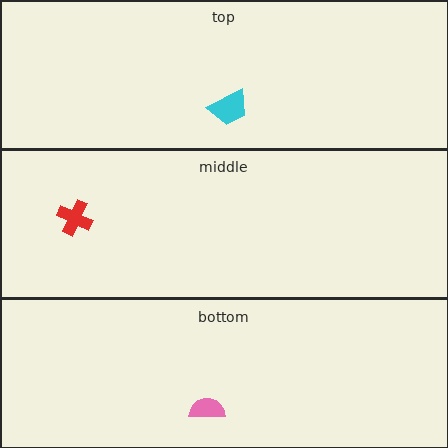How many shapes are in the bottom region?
1.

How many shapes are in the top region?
1.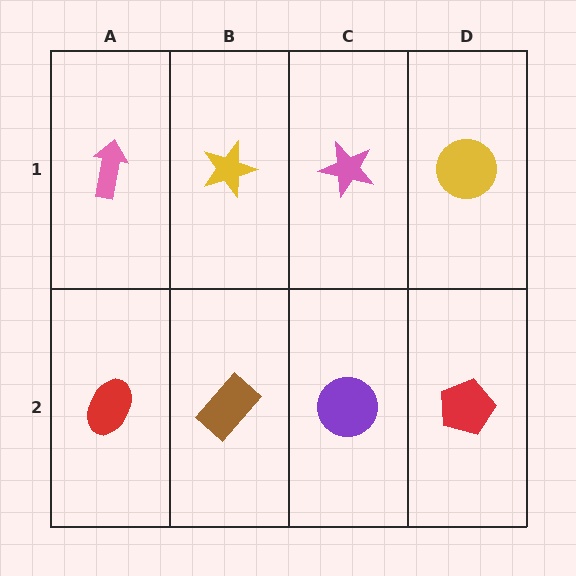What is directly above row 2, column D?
A yellow circle.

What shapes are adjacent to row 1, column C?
A purple circle (row 2, column C), a yellow star (row 1, column B), a yellow circle (row 1, column D).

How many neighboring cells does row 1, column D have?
2.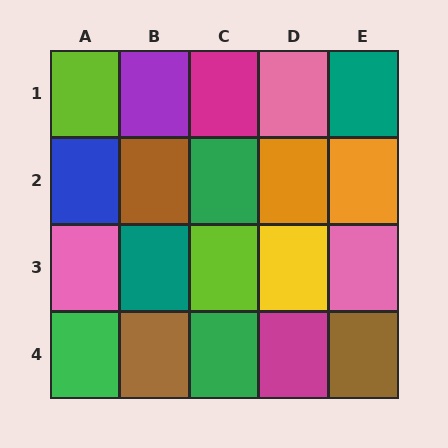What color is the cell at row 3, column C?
Lime.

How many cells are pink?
3 cells are pink.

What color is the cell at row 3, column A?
Pink.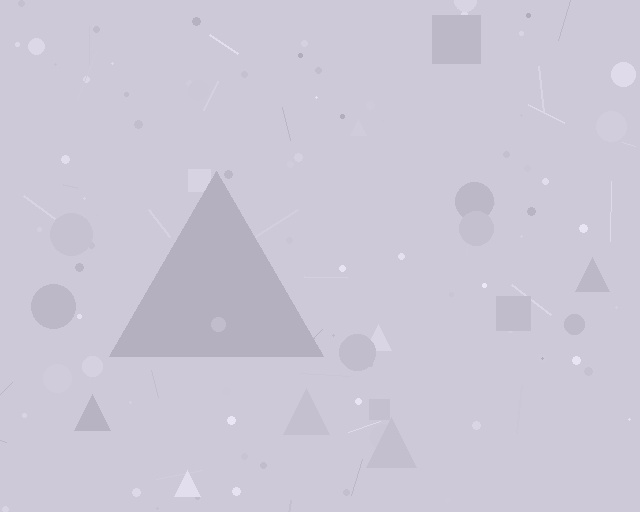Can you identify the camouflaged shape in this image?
The camouflaged shape is a triangle.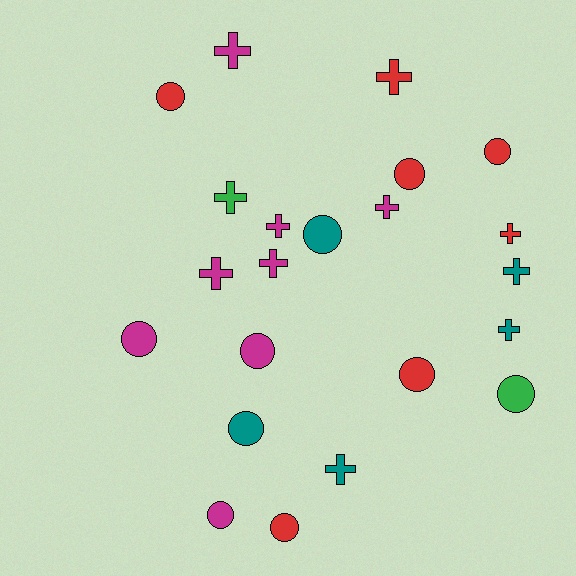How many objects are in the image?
There are 22 objects.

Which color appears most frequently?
Magenta, with 8 objects.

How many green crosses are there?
There is 1 green cross.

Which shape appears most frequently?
Circle, with 11 objects.